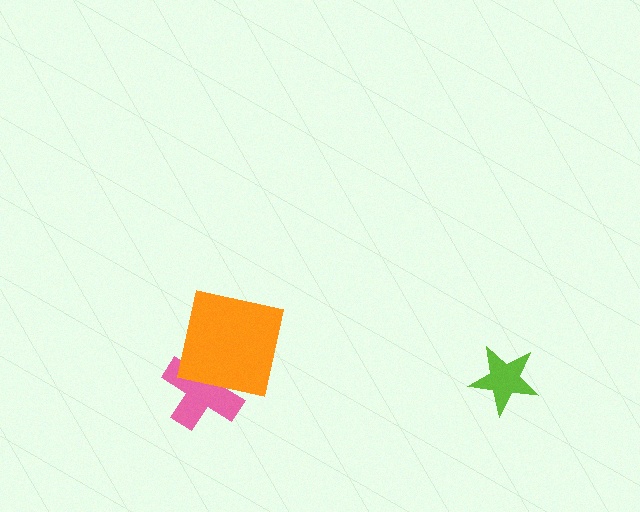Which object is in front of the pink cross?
The orange square is in front of the pink cross.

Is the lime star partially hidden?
No, no other shape covers it.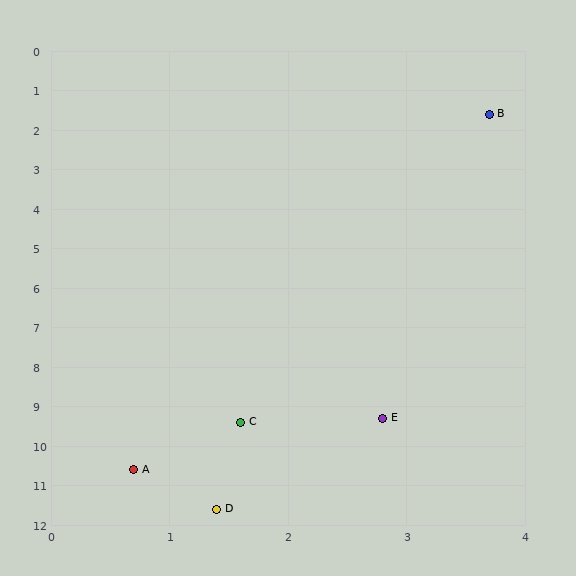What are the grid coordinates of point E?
Point E is at approximately (2.8, 9.3).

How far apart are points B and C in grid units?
Points B and C are about 8.1 grid units apart.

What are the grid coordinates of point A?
Point A is at approximately (0.7, 10.6).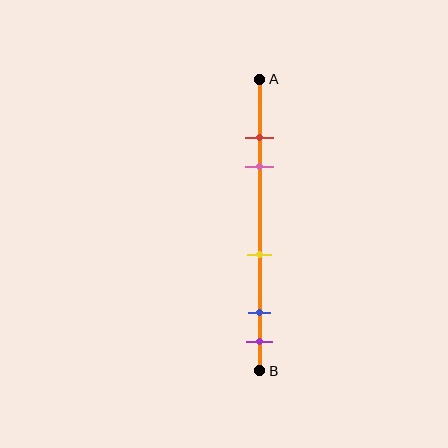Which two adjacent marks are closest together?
The red and pink marks are the closest adjacent pair.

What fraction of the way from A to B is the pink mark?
The pink mark is approximately 30% (0.3) of the way from A to B.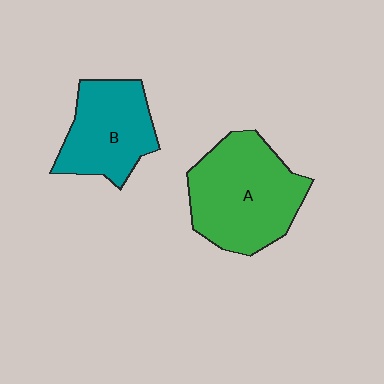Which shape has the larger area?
Shape A (green).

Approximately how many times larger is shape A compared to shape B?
Approximately 1.4 times.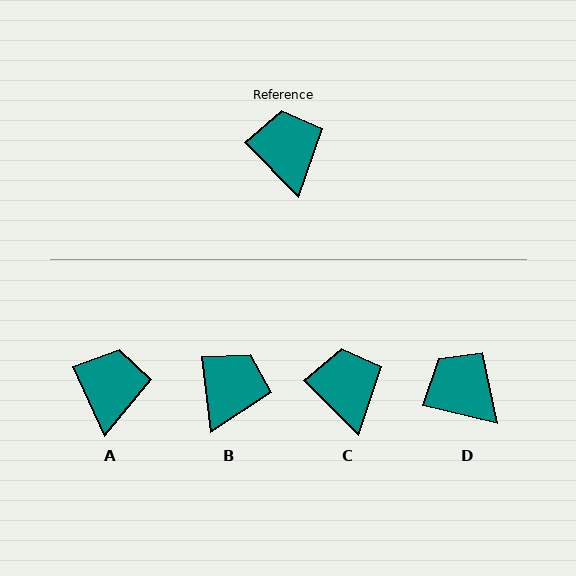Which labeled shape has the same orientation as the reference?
C.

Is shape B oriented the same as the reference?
No, it is off by about 38 degrees.